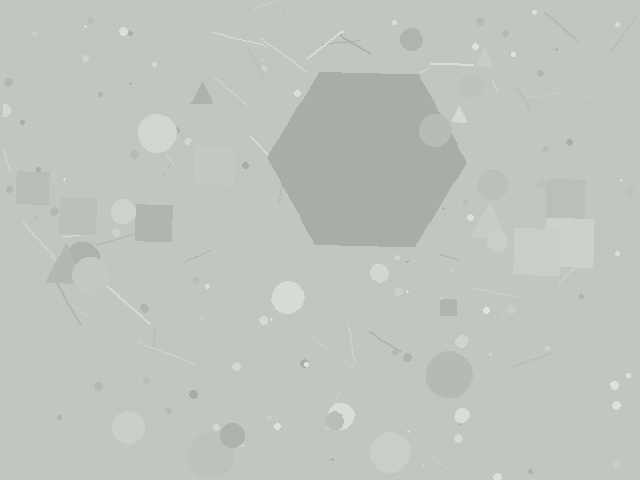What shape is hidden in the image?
A hexagon is hidden in the image.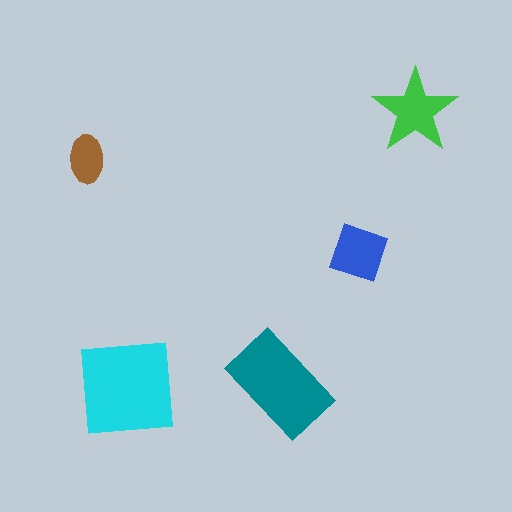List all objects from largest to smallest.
The cyan square, the teal rectangle, the green star, the blue diamond, the brown ellipse.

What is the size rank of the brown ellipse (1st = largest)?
5th.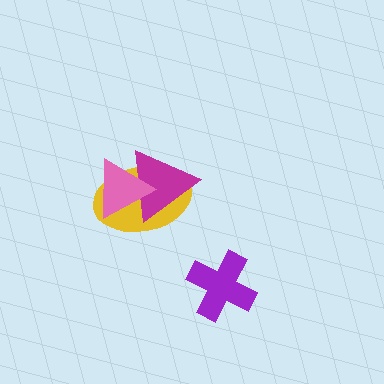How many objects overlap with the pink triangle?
2 objects overlap with the pink triangle.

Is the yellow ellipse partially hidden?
Yes, it is partially covered by another shape.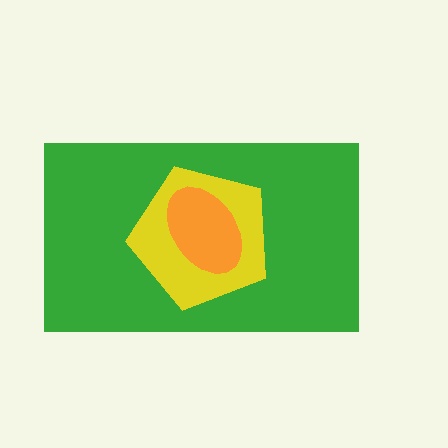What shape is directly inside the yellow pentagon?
The orange ellipse.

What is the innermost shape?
The orange ellipse.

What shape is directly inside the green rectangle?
The yellow pentagon.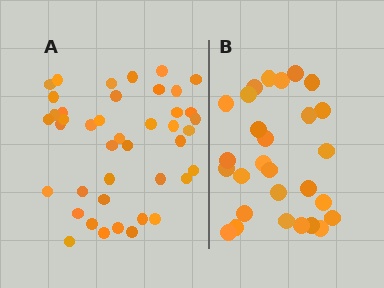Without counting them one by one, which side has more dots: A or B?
Region A (the left region) has more dots.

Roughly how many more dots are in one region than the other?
Region A has approximately 15 more dots than region B.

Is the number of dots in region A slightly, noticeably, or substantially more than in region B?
Region A has substantially more. The ratio is roughly 1.5 to 1.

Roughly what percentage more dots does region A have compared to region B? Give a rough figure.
About 50% more.